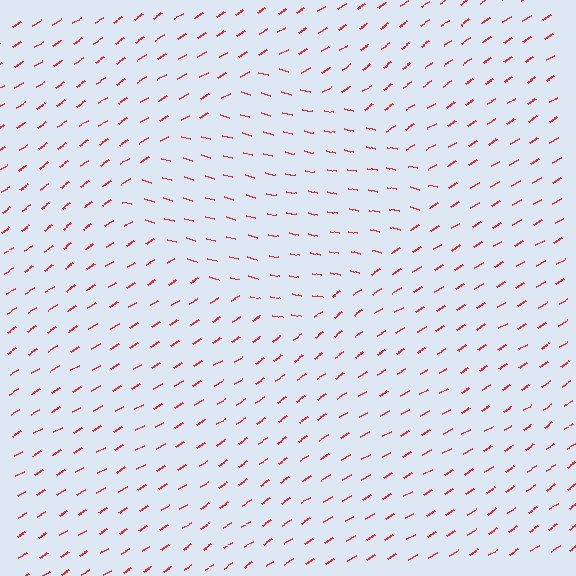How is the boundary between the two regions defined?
The boundary is defined purely by a change in line orientation (approximately 45 degrees difference). All lines are the same color and thickness.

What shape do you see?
I see a diamond.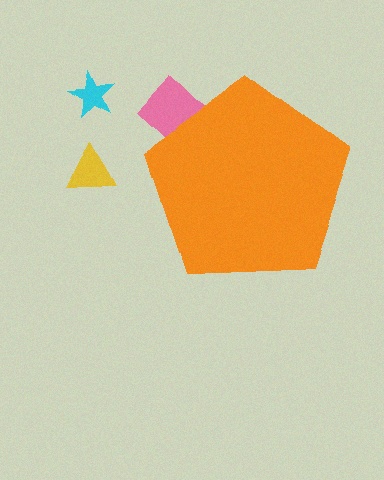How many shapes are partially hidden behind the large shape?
1 shape is partially hidden.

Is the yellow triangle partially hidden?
No, the yellow triangle is fully visible.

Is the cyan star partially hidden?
No, the cyan star is fully visible.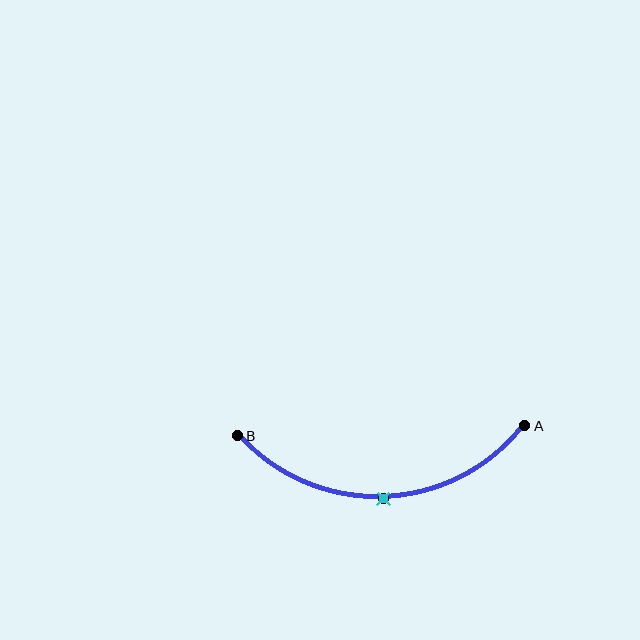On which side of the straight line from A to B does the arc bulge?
The arc bulges below the straight line connecting A and B.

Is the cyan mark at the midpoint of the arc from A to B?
Yes. The cyan mark lies on the arc at equal arc-length from both A and B — it is the arc midpoint.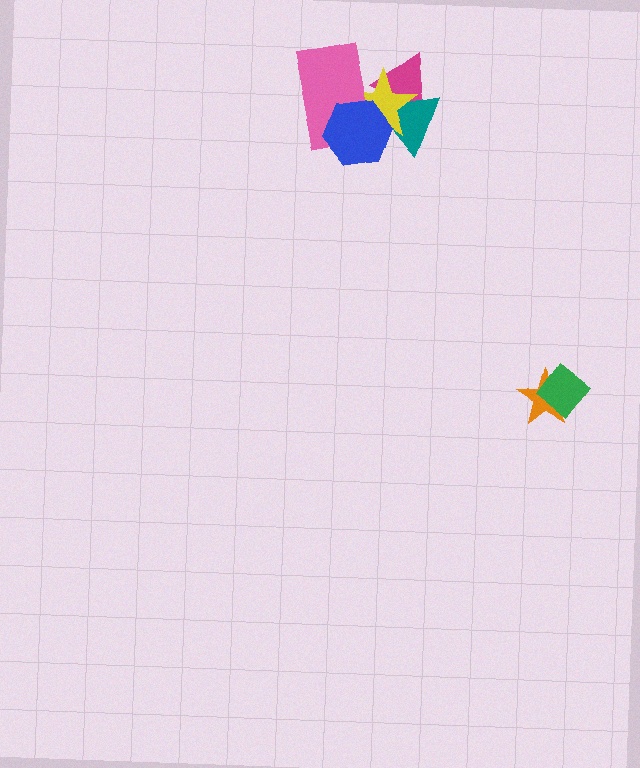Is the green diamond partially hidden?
No, no other shape covers it.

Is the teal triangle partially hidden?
Yes, it is partially covered by another shape.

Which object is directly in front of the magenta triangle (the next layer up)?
The teal triangle is directly in front of the magenta triangle.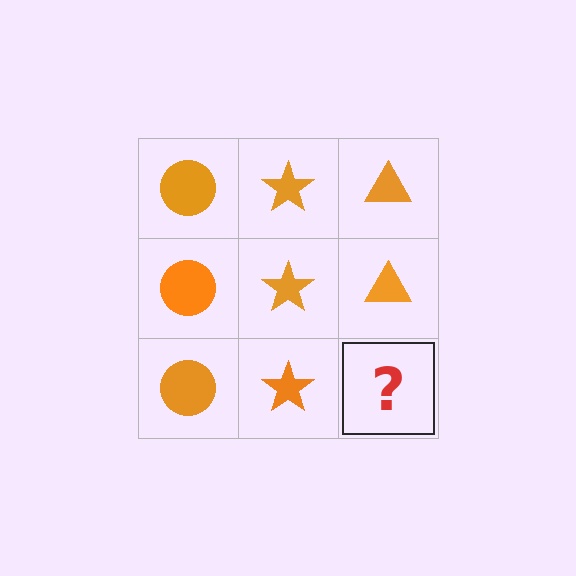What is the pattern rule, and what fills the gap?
The rule is that each column has a consistent shape. The gap should be filled with an orange triangle.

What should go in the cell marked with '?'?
The missing cell should contain an orange triangle.